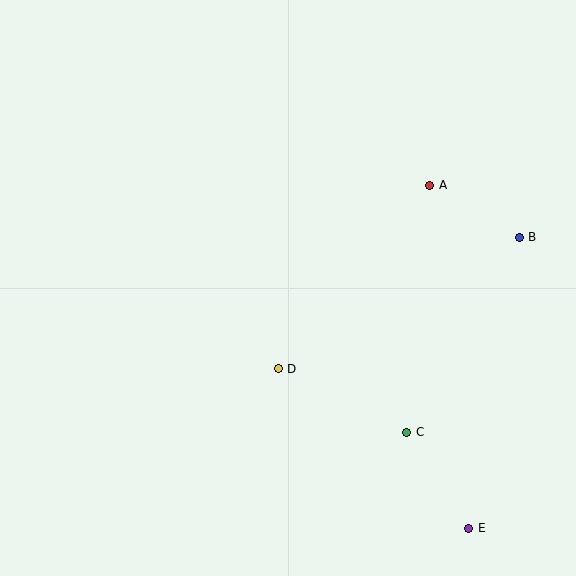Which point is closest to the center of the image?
Point D at (278, 369) is closest to the center.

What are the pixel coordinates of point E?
Point E is at (469, 528).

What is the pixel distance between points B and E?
The distance between B and E is 295 pixels.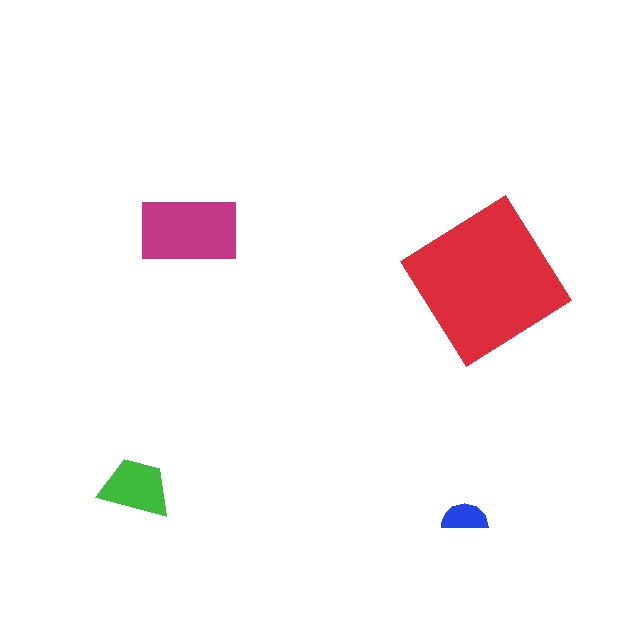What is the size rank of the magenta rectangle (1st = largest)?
2nd.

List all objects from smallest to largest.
The blue semicircle, the green trapezoid, the magenta rectangle, the red diamond.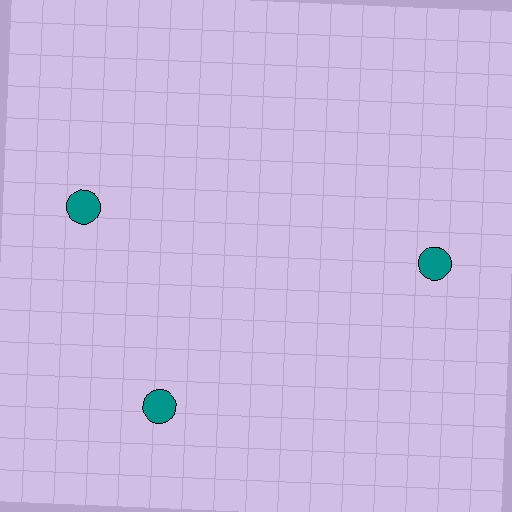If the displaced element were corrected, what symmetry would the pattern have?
It would have 3-fold rotational symmetry — the pattern would map onto itself every 120 degrees.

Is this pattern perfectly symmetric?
No. The 3 teal circles are arranged in a ring, but one element near the 11 o'clock position is rotated out of alignment along the ring, breaking the 3-fold rotational symmetry.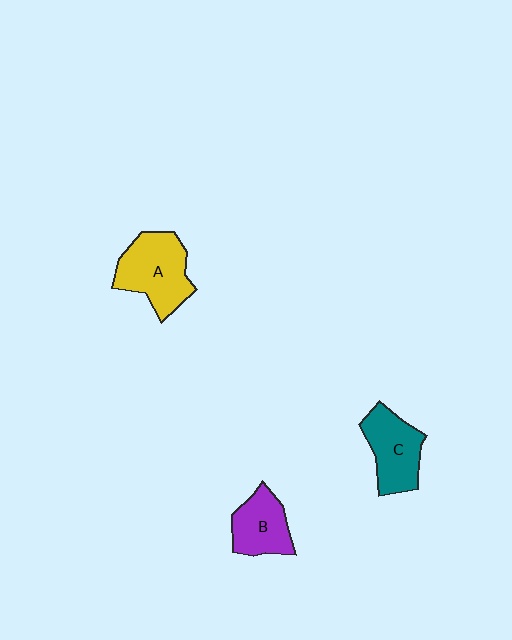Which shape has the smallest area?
Shape B (purple).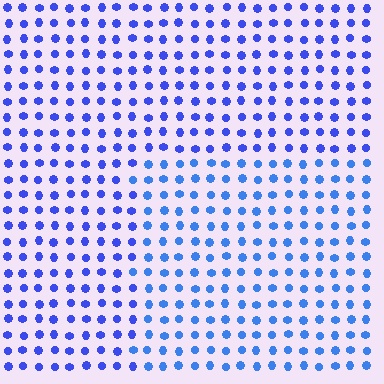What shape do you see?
I see a rectangle.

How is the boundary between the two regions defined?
The boundary is defined purely by a slight shift in hue (about 19 degrees). Spacing, size, and orientation are identical on both sides.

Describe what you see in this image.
The image is filled with small blue elements in a uniform arrangement. A rectangle-shaped region is visible where the elements are tinted to a slightly different hue, forming a subtle color boundary.